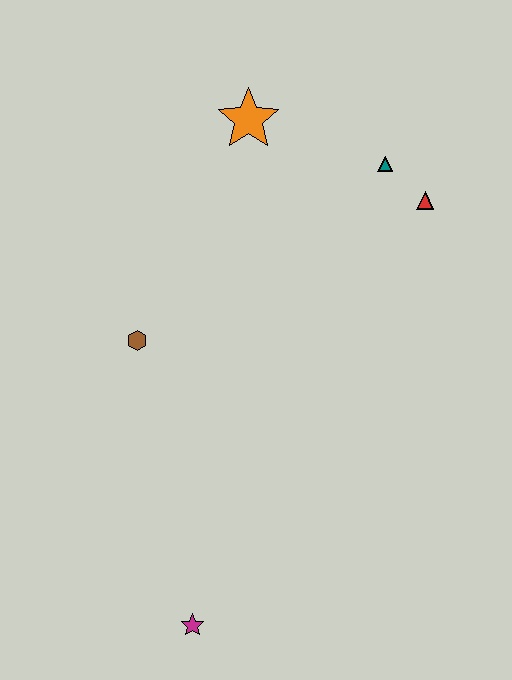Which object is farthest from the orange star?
The magenta star is farthest from the orange star.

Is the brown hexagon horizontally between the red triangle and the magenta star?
No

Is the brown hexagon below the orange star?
Yes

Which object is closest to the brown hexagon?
The orange star is closest to the brown hexagon.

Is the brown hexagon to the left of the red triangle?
Yes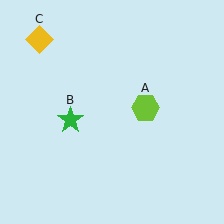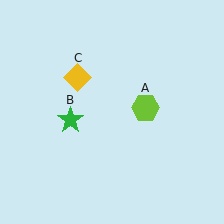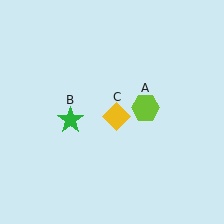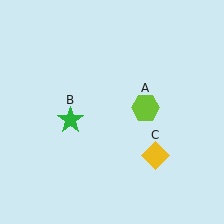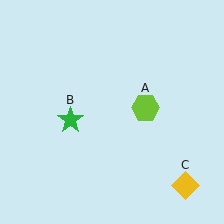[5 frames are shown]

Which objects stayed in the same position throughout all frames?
Lime hexagon (object A) and green star (object B) remained stationary.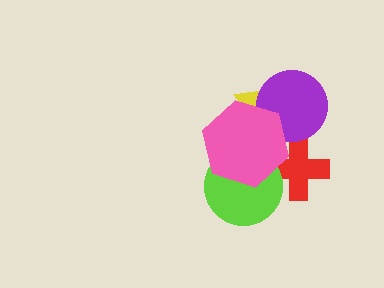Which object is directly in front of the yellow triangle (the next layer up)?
The purple circle is directly in front of the yellow triangle.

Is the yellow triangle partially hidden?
Yes, it is partially covered by another shape.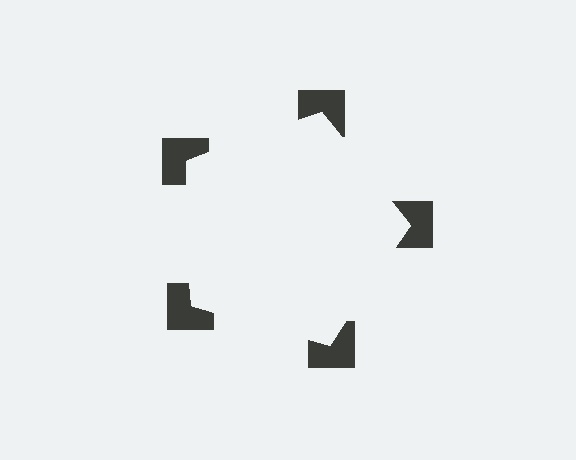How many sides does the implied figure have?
5 sides.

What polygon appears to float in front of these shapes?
An illusory pentagon — its edges are inferred from the aligned wedge cuts in the notched squares, not physically drawn.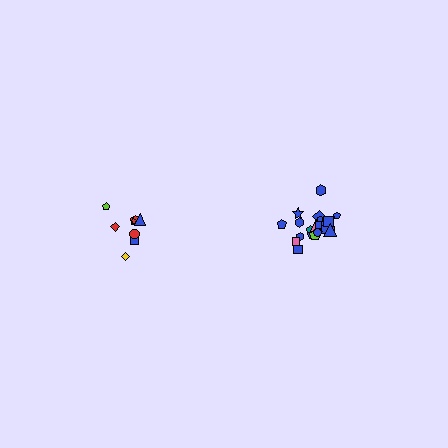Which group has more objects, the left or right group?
The right group.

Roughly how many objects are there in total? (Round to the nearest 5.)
Roughly 30 objects in total.